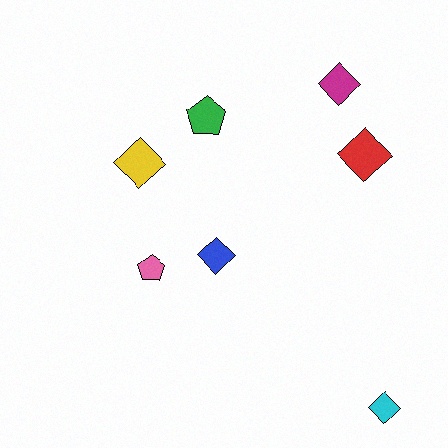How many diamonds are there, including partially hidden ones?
There are 5 diamonds.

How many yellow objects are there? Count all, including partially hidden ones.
There is 1 yellow object.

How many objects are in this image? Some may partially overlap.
There are 7 objects.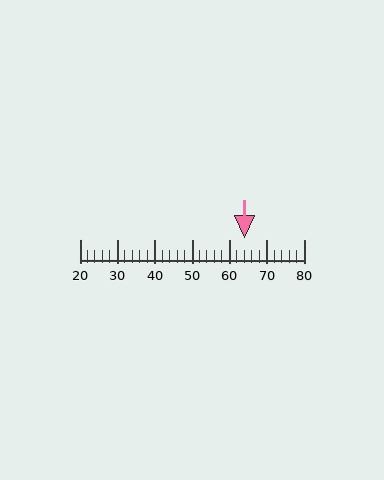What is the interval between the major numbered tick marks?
The major tick marks are spaced 10 units apart.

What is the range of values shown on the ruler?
The ruler shows values from 20 to 80.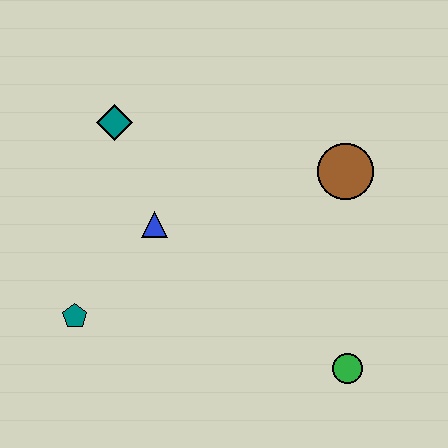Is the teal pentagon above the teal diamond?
No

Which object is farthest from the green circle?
The teal diamond is farthest from the green circle.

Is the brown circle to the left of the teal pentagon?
No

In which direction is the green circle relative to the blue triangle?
The green circle is to the right of the blue triangle.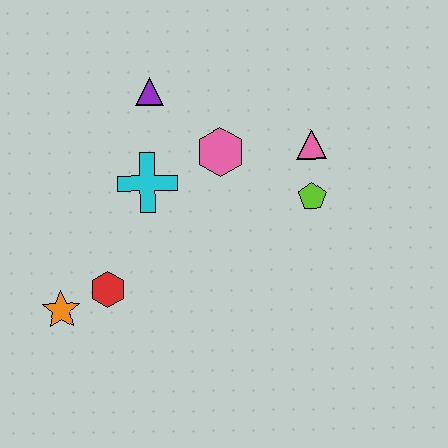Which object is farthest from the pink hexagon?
The orange star is farthest from the pink hexagon.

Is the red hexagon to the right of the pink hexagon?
No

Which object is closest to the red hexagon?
The orange star is closest to the red hexagon.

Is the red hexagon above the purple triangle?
No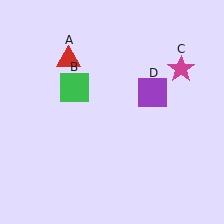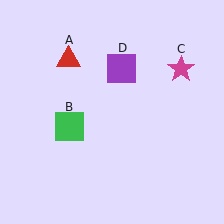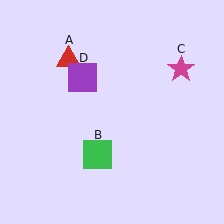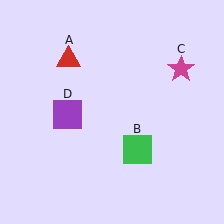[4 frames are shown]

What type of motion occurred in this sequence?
The green square (object B), purple square (object D) rotated counterclockwise around the center of the scene.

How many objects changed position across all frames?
2 objects changed position: green square (object B), purple square (object D).